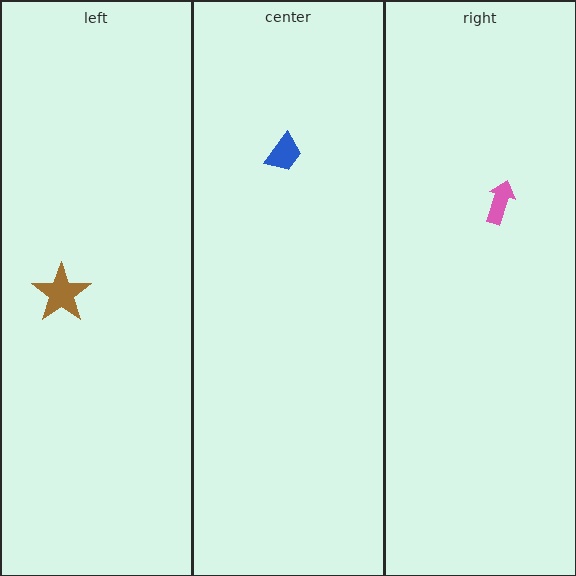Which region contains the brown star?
The left region.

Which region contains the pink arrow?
The right region.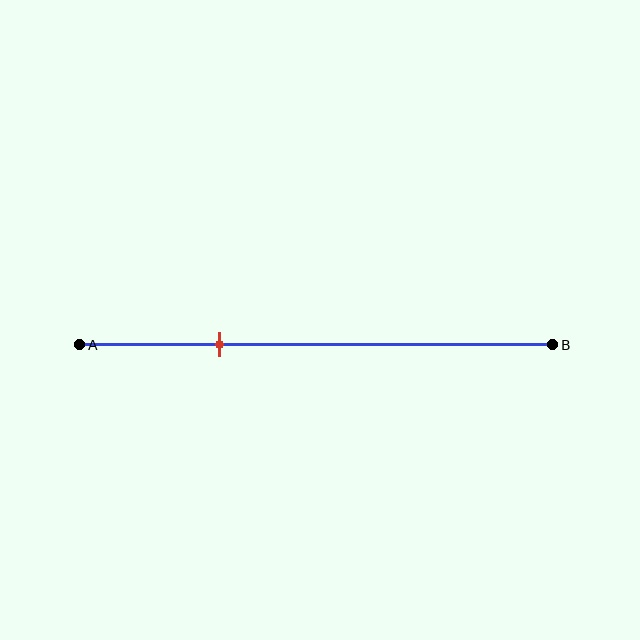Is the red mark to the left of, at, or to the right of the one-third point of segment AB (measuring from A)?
The red mark is to the left of the one-third point of segment AB.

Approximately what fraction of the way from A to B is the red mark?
The red mark is approximately 30% of the way from A to B.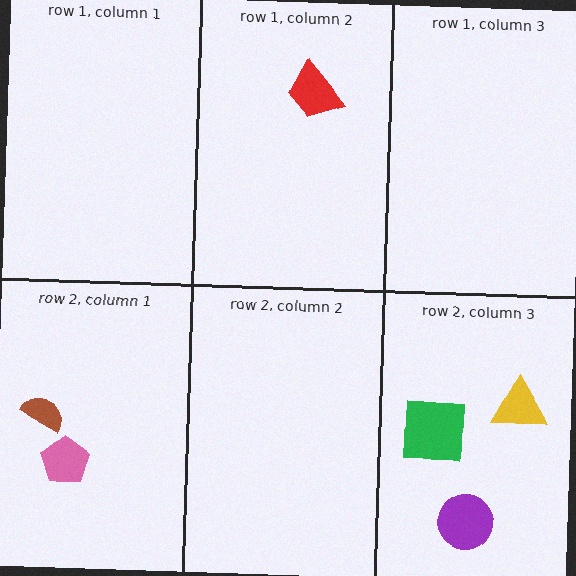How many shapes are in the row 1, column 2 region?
1.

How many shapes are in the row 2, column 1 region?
2.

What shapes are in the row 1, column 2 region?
The red trapezoid.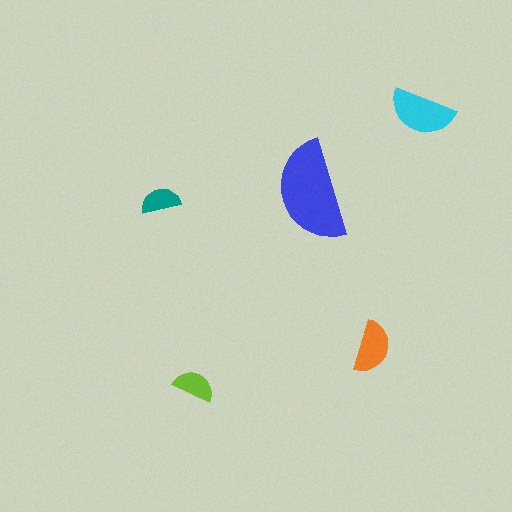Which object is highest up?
The cyan semicircle is topmost.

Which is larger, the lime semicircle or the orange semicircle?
The orange one.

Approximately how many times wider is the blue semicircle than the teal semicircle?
About 2.5 times wider.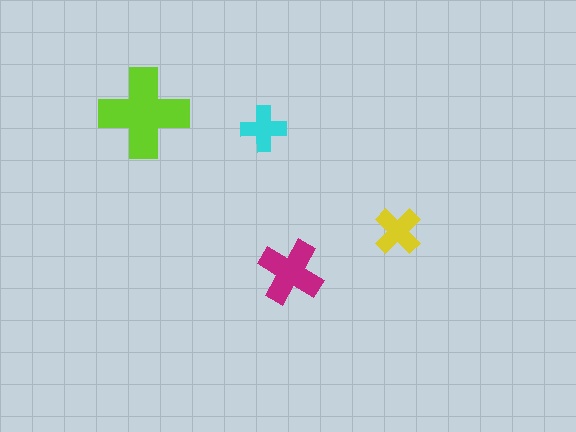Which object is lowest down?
The magenta cross is bottommost.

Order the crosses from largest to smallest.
the lime one, the magenta one, the yellow one, the cyan one.